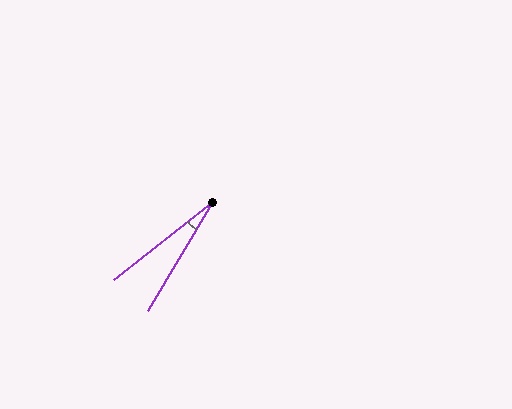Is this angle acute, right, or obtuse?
It is acute.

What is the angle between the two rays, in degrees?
Approximately 21 degrees.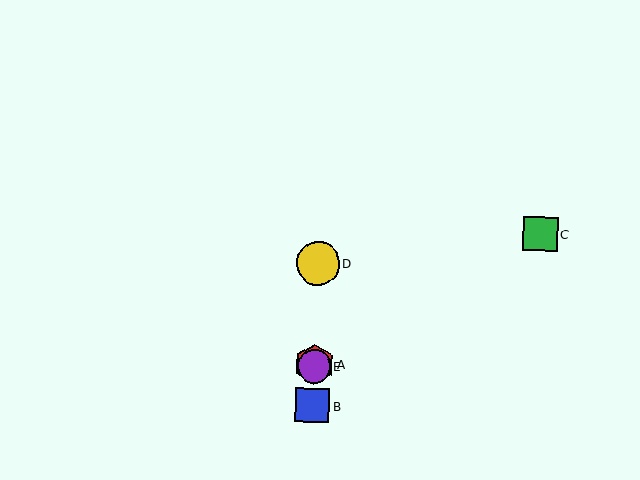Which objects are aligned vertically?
Objects A, B, D, E are aligned vertically.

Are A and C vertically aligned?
No, A is at x≈314 and C is at x≈540.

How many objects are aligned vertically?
4 objects (A, B, D, E) are aligned vertically.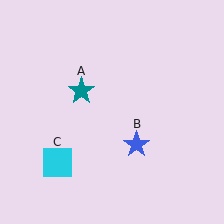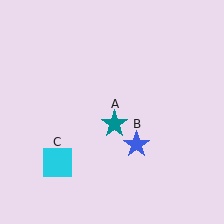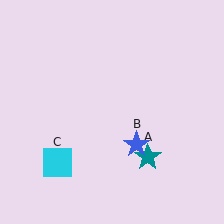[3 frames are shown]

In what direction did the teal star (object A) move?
The teal star (object A) moved down and to the right.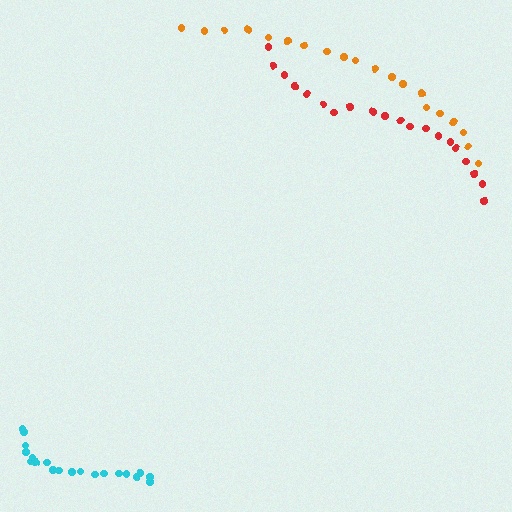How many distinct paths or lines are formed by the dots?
There are 3 distinct paths.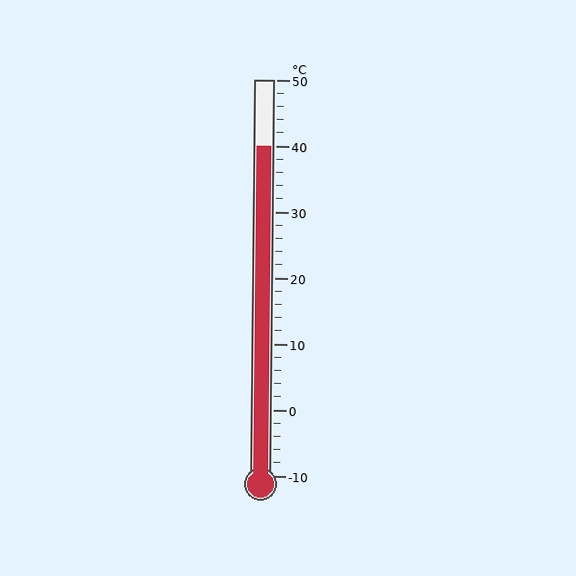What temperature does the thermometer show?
The thermometer shows approximately 40°C.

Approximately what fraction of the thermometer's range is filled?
The thermometer is filled to approximately 85% of its range.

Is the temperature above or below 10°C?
The temperature is above 10°C.